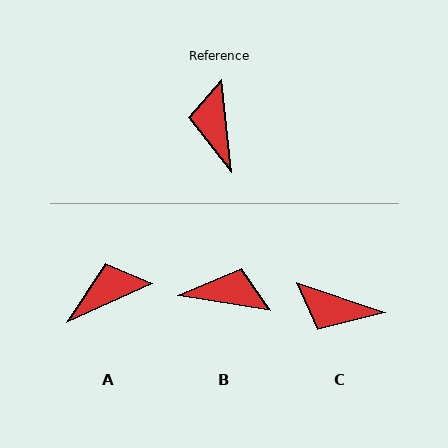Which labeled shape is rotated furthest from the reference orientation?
B, about 106 degrees away.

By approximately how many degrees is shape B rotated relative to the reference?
Approximately 106 degrees clockwise.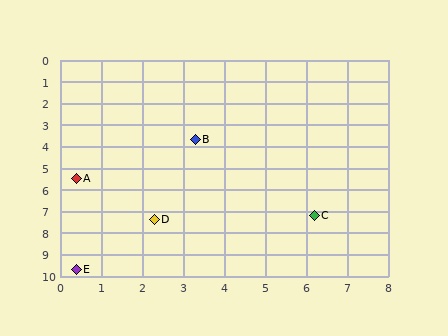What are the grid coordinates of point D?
Point D is at approximately (2.3, 7.4).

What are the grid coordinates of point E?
Point E is at approximately (0.4, 9.7).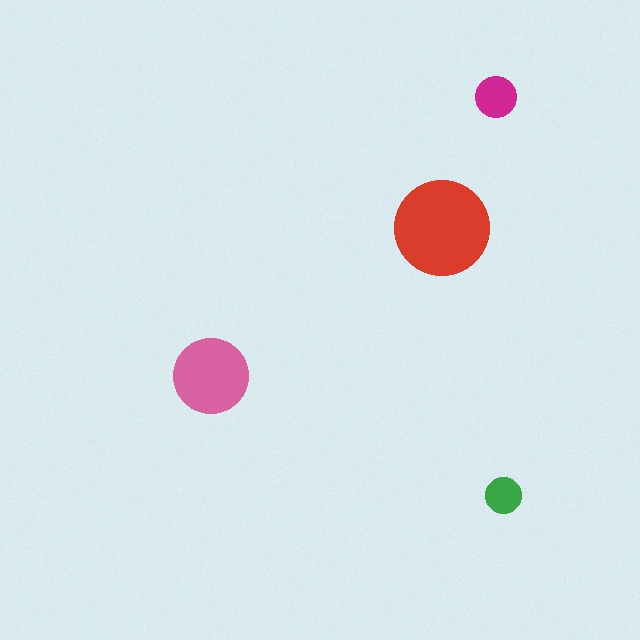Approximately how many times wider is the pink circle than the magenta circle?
About 2 times wider.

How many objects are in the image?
There are 4 objects in the image.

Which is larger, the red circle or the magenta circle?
The red one.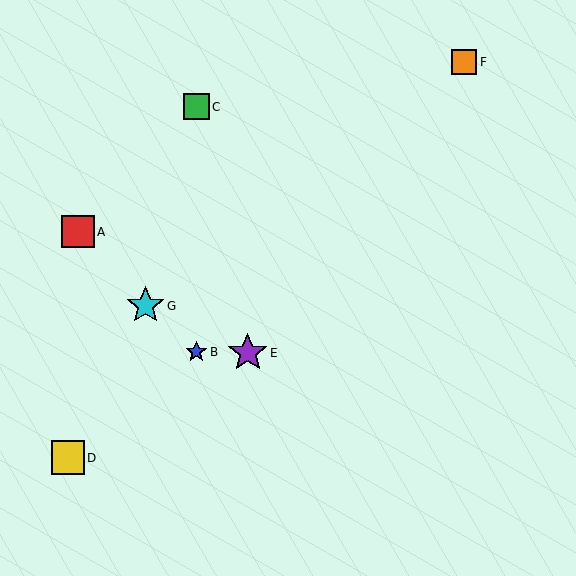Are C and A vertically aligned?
No, C is at x≈196 and A is at x≈78.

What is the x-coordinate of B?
Object B is at x≈196.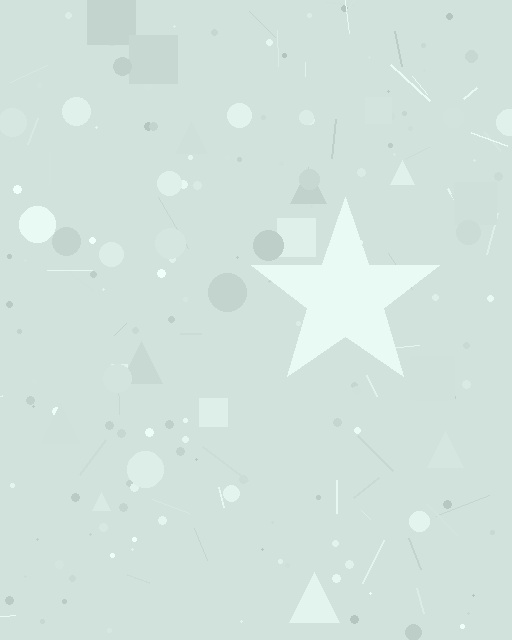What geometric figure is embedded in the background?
A star is embedded in the background.